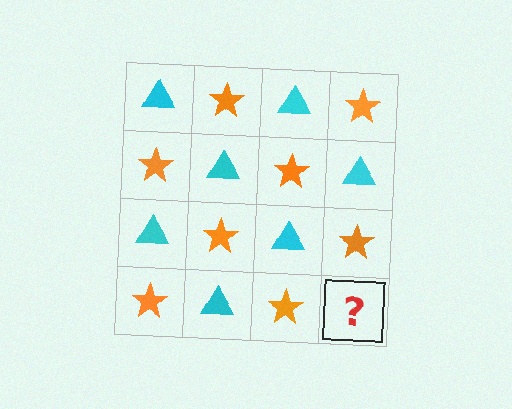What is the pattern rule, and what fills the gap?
The rule is that it alternates cyan triangle and orange star in a checkerboard pattern. The gap should be filled with a cyan triangle.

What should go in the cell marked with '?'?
The missing cell should contain a cyan triangle.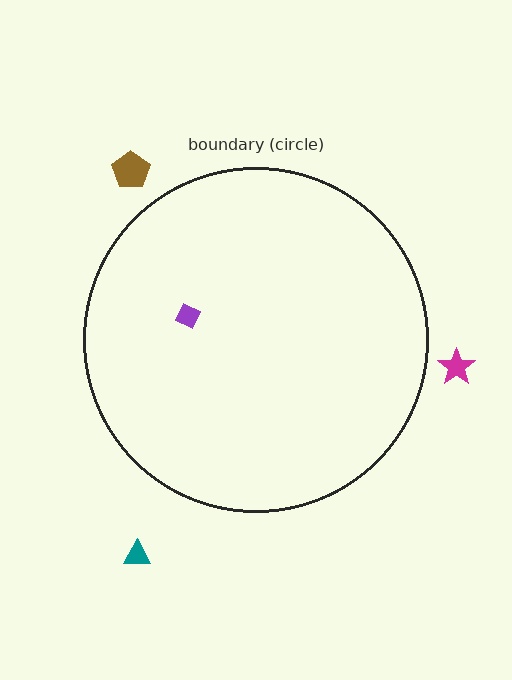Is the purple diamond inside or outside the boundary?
Inside.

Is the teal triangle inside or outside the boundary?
Outside.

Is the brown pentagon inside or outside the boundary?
Outside.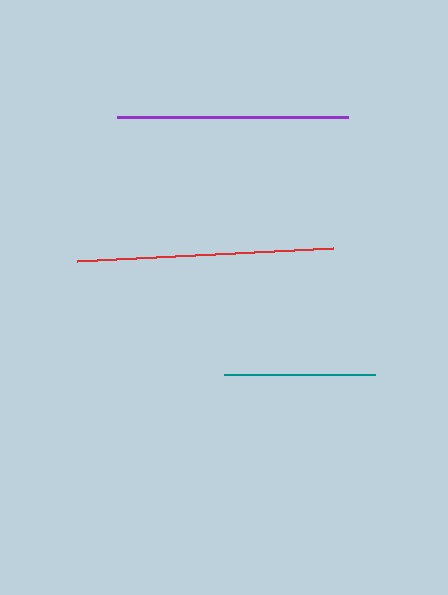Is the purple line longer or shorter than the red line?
The red line is longer than the purple line.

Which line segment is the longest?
The red line is the longest at approximately 257 pixels.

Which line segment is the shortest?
The teal line is the shortest at approximately 151 pixels.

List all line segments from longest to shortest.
From longest to shortest: red, purple, teal.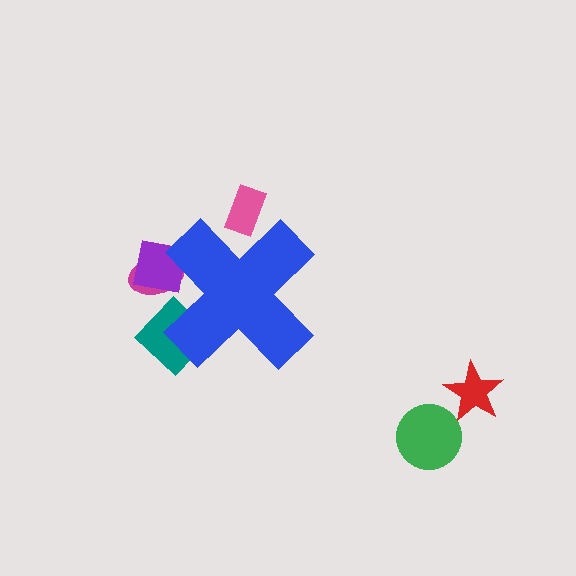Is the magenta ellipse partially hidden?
Yes, the magenta ellipse is partially hidden behind the blue cross.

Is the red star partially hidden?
No, the red star is fully visible.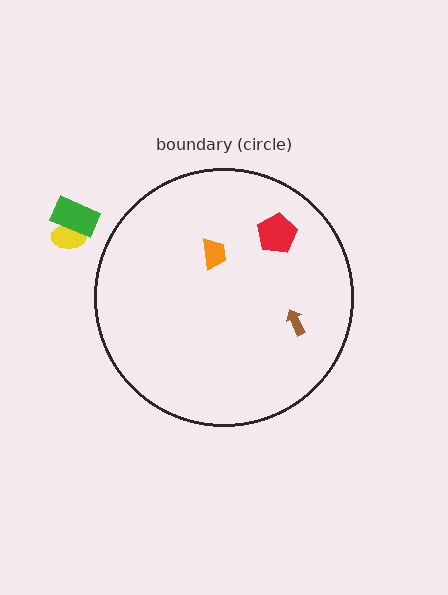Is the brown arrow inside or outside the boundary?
Inside.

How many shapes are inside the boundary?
3 inside, 2 outside.